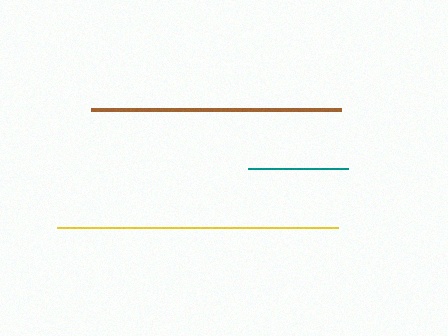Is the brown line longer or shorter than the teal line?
The brown line is longer than the teal line.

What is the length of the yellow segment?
The yellow segment is approximately 281 pixels long.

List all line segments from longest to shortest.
From longest to shortest: yellow, brown, teal.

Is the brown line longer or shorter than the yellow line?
The yellow line is longer than the brown line.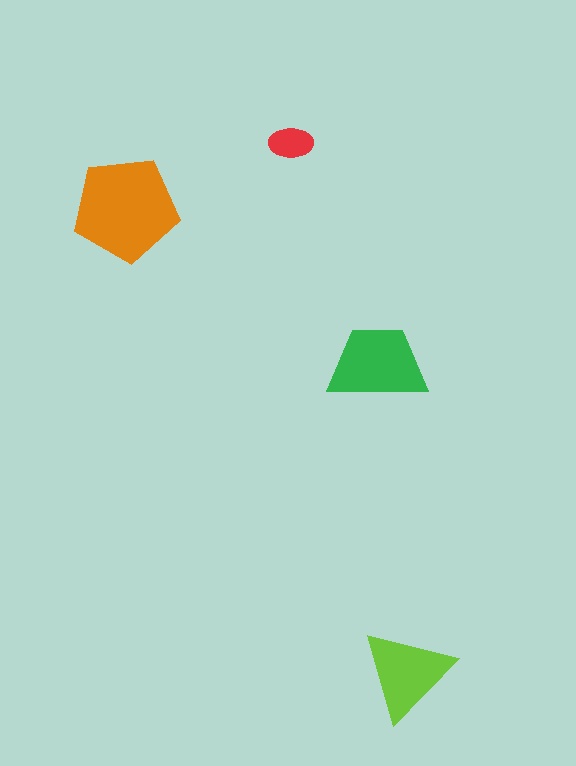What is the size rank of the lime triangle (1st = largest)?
3rd.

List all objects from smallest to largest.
The red ellipse, the lime triangle, the green trapezoid, the orange pentagon.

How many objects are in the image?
There are 4 objects in the image.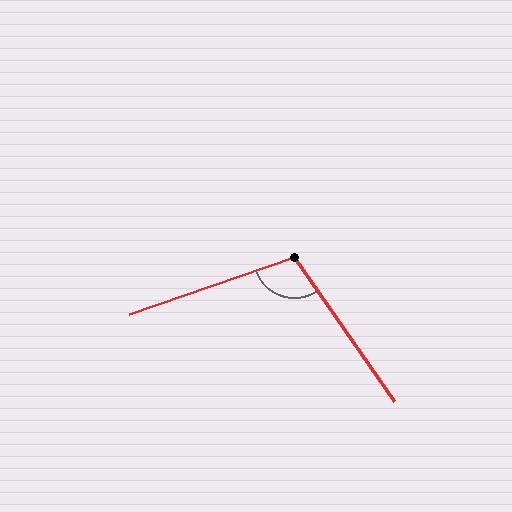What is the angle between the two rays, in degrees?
Approximately 106 degrees.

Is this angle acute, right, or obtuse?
It is obtuse.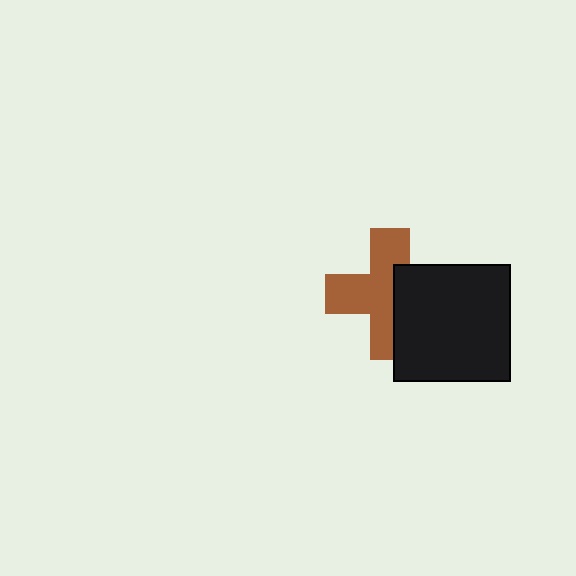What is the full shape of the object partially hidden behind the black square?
The partially hidden object is a brown cross.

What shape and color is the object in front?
The object in front is a black square.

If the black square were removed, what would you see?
You would see the complete brown cross.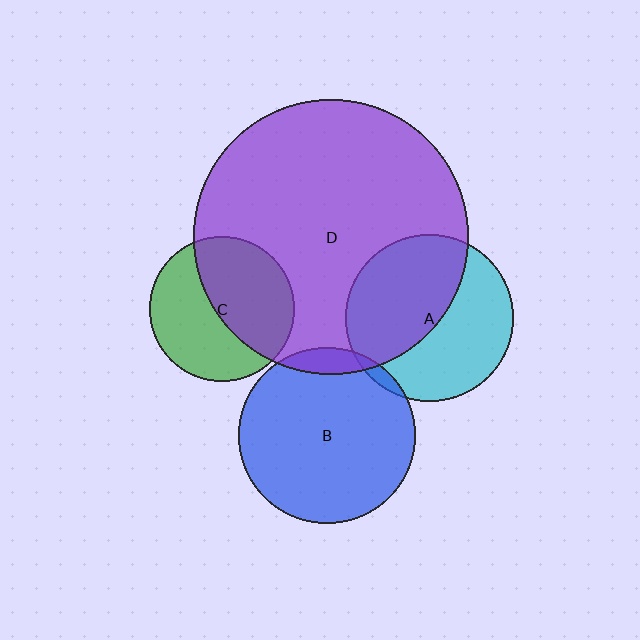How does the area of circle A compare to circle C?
Approximately 1.3 times.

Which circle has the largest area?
Circle D (purple).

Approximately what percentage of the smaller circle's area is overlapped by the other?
Approximately 5%.